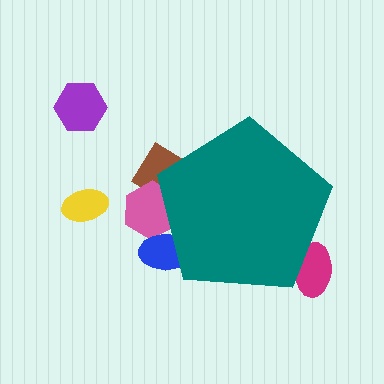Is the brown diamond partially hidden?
Yes, the brown diamond is partially hidden behind the teal pentagon.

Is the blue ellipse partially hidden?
Yes, the blue ellipse is partially hidden behind the teal pentagon.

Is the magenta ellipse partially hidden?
Yes, the magenta ellipse is partially hidden behind the teal pentagon.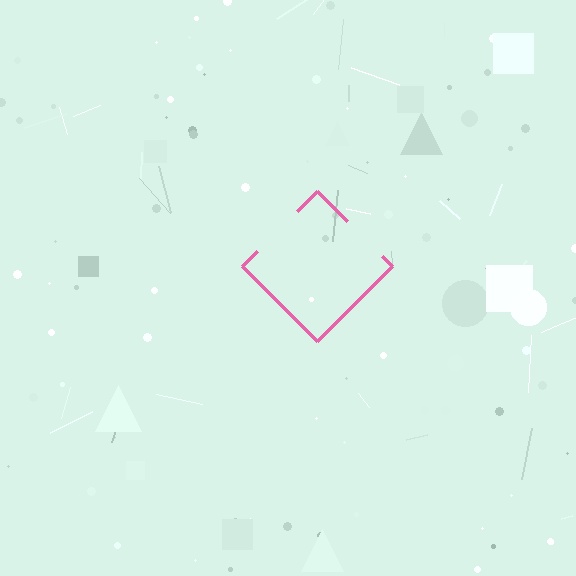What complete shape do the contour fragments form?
The contour fragments form a diamond.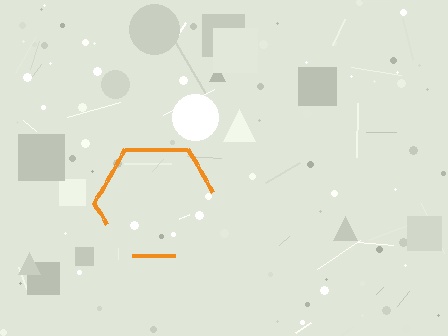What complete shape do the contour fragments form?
The contour fragments form a hexagon.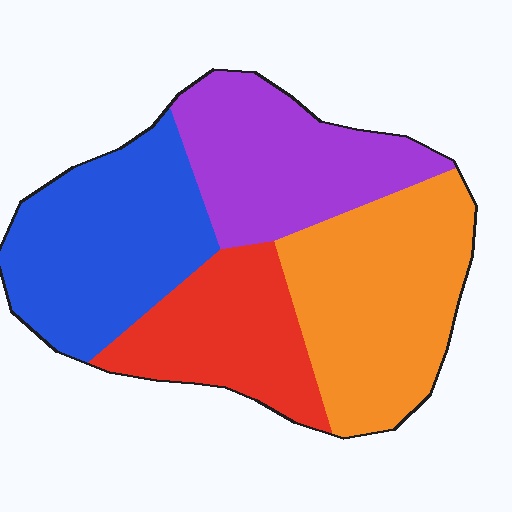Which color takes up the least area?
Red, at roughly 20%.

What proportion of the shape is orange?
Orange covers about 30% of the shape.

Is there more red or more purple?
Purple.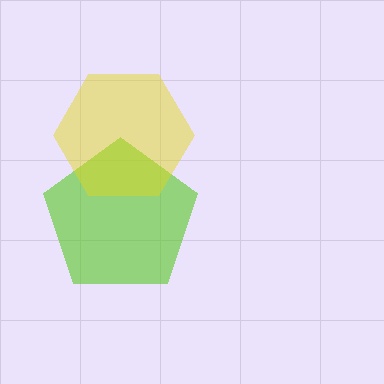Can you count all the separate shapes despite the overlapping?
Yes, there are 2 separate shapes.